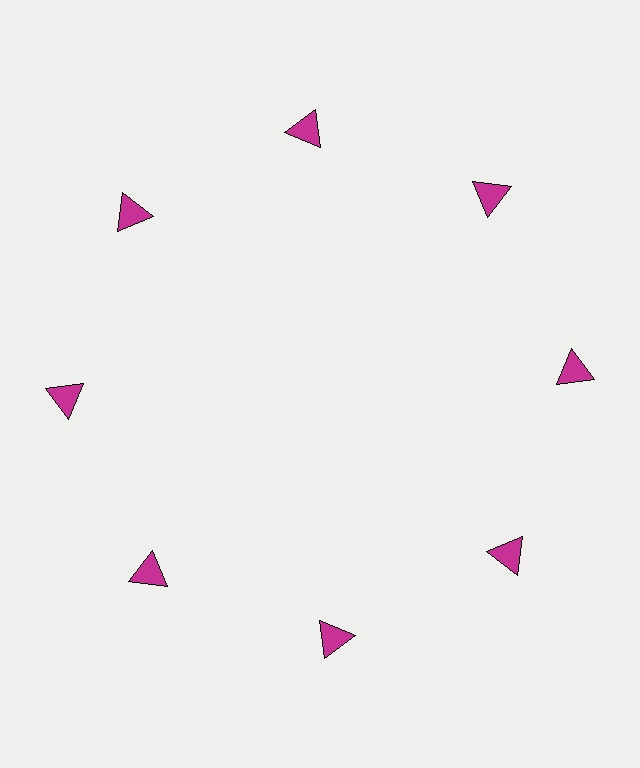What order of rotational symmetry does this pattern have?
This pattern has 8-fold rotational symmetry.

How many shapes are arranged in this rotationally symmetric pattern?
There are 8 shapes, arranged in 8 groups of 1.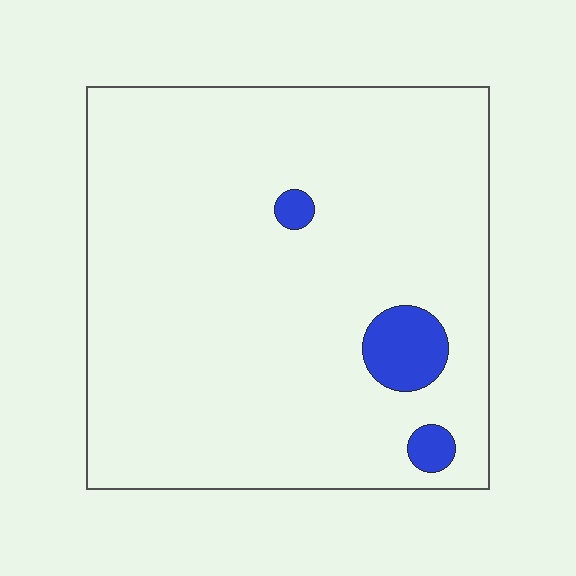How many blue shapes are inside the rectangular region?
3.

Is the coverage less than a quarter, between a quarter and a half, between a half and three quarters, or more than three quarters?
Less than a quarter.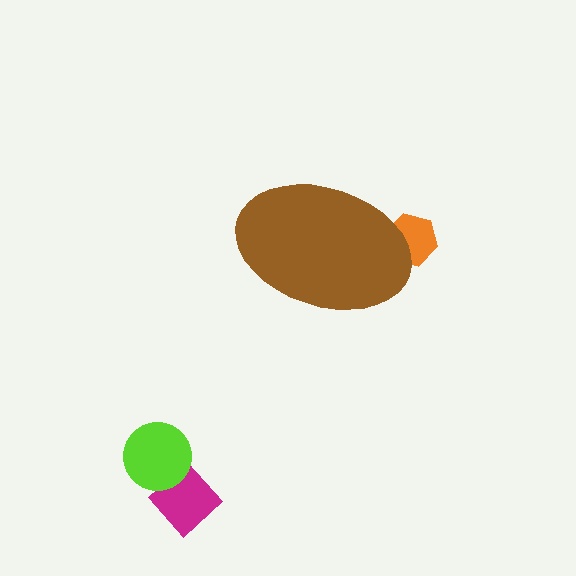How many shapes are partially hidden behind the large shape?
1 shape is partially hidden.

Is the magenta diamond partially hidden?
No, the magenta diamond is fully visible.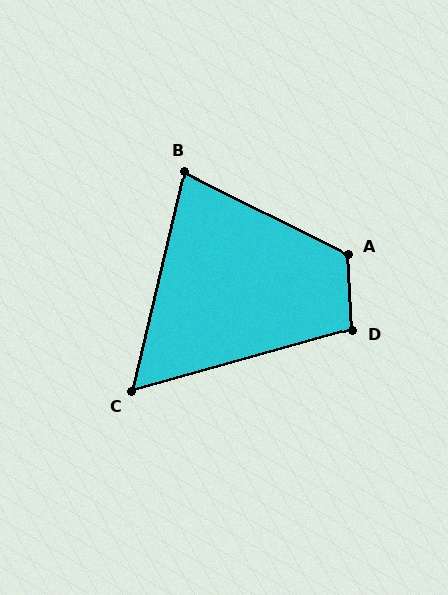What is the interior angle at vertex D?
Approximately 103 degrees (obtuse).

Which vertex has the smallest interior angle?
C, at approximately 61 degrees.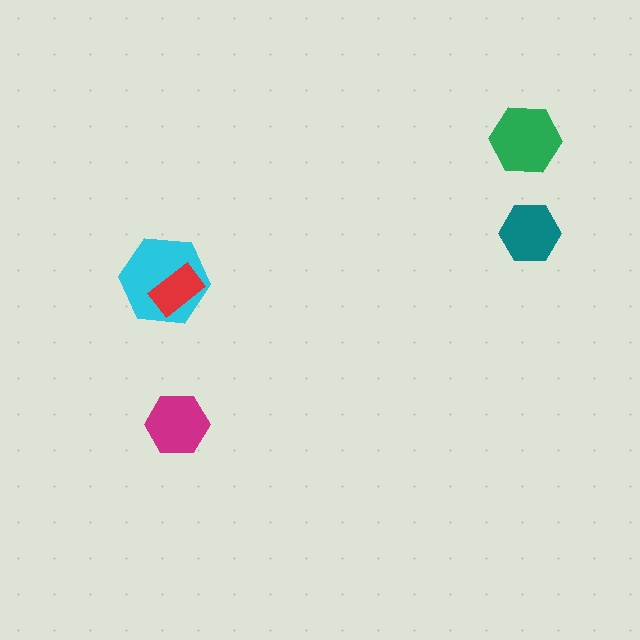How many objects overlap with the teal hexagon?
0 objects overlap with the teal hexagon.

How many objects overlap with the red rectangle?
1 object overlaps with the red rectangle.